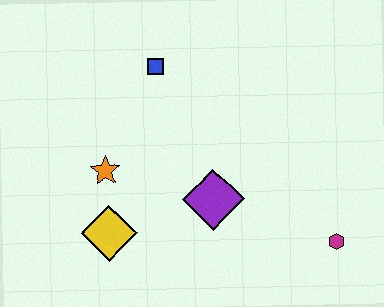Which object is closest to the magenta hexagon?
The purple diamond is closest to the magenta hexagon.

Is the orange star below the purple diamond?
No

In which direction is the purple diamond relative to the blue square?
The purple diamond is below the blue square.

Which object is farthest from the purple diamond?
The blue square is farthest from the purple diamond.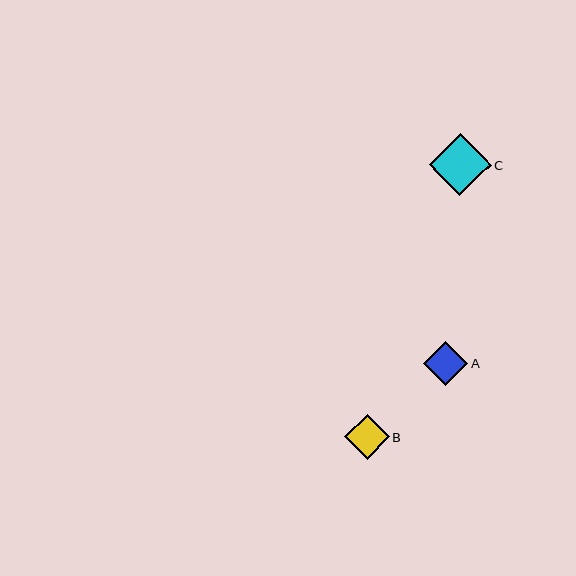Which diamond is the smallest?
Diamond A is the smallest with a size of approximately 44 pixels.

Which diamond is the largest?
Diamond C is the largest with a size of approximately 62 pixels.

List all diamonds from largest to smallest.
From largest to smallest: C, B, A.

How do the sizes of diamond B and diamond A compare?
Diamond B and diamond A are approximately the same size.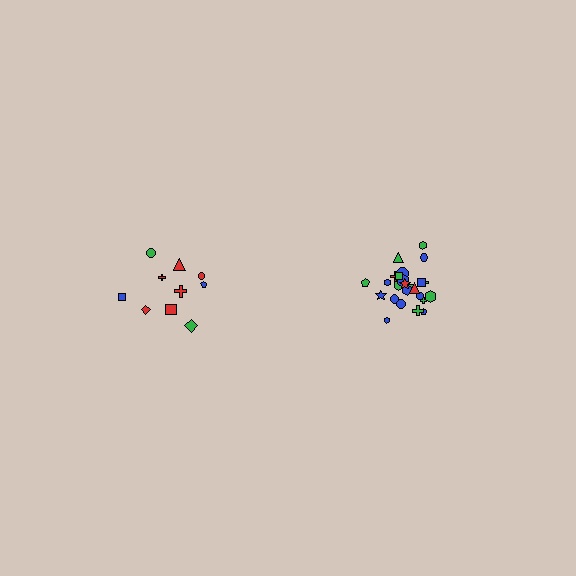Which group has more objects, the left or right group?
The right group.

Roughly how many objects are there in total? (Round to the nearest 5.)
Roughly 35 objects in total.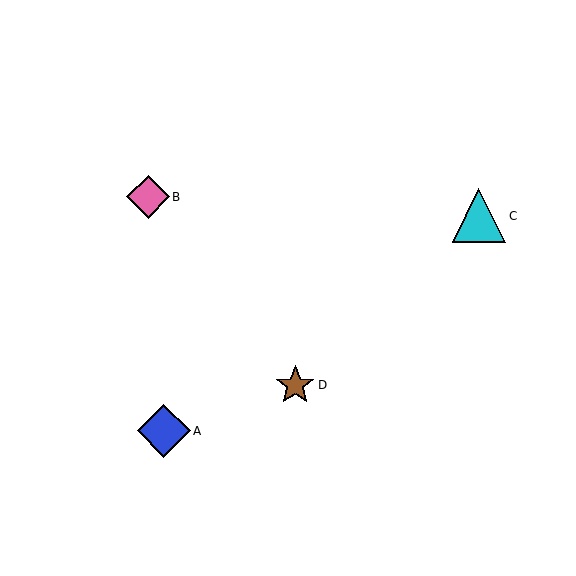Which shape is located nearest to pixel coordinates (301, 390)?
The brown star (labeled D) at (295, 385) is nearest to that location.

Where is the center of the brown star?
The center of the brown star is at (295, 385).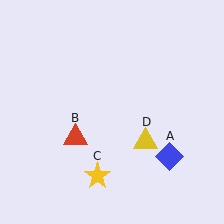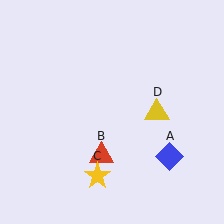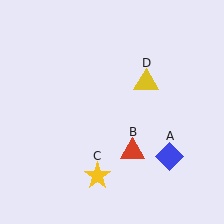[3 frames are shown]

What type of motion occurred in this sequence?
The red triangle (object B), yellow triangle (object D) rotated counterclockwise around the center of the scene.